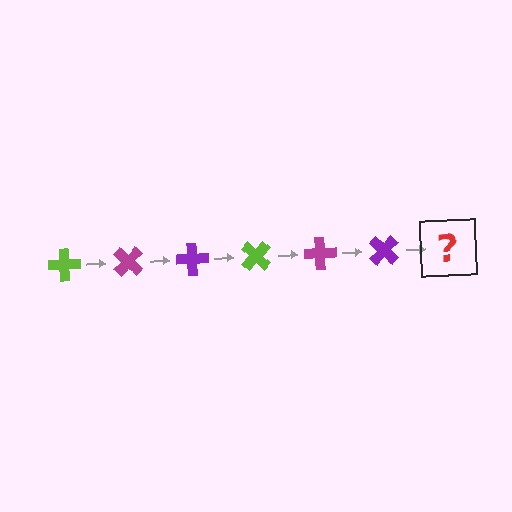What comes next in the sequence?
The next element should be a lime cross, rotated 270 degrees from the start.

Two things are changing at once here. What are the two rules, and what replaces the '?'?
The two rules are that it rotates 45 degrees each step and the color cycles through lime, magenta, and purple. The '?' should be a lime cross, rotated 270 degrees from the start.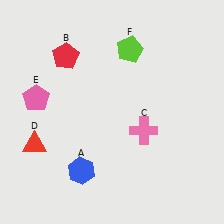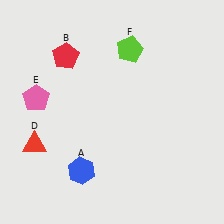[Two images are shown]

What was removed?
The pink cross (C) was removed in Image 2.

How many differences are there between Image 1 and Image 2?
There is 1 difference between the two images.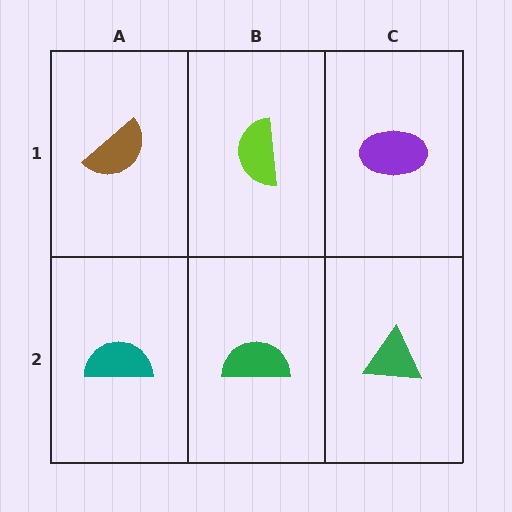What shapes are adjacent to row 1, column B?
A green semicircle (row 2, column B), a brown semicircle (row 1, column A), a purple ellipse (row 1, column C).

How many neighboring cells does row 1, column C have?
2.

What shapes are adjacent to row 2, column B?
A lime semicircle (row 1, column B), a teal semicircle (row 2, column A), a green triangle (row 2, column C).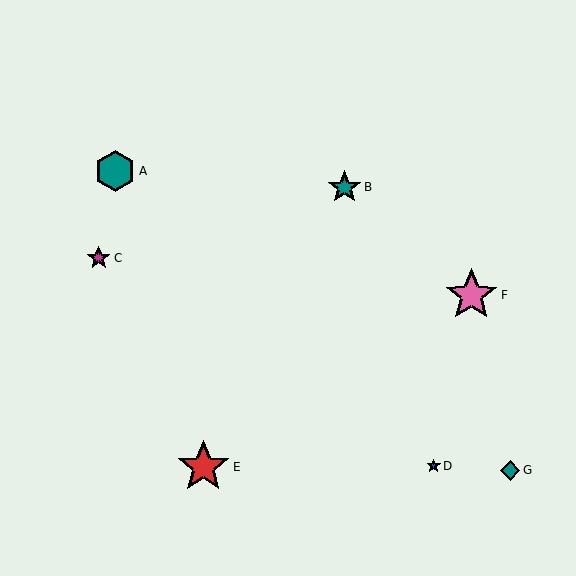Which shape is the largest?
The pink star (labeled F) is the largest.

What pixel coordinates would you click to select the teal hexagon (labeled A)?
Click at (115, 171) to select the teal hexagon A.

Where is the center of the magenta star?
The center of the magenta star is at (99, 258).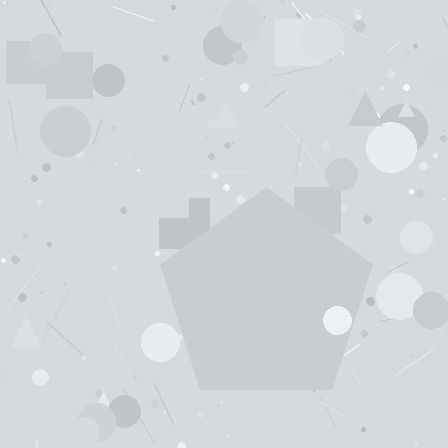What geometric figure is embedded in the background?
A pentagon is embedded in the background.